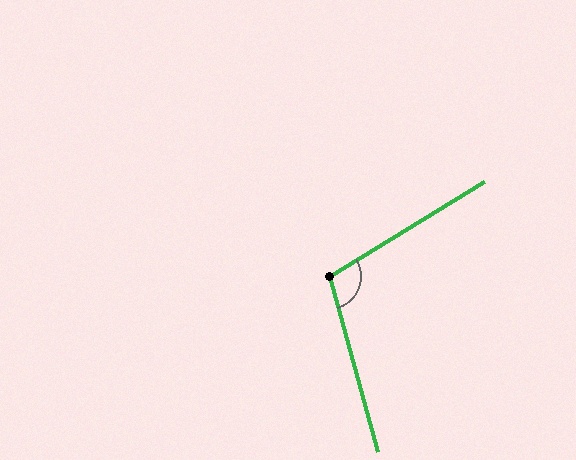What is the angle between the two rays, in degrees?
Approximately 106 degrees.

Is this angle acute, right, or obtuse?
It is obtuse.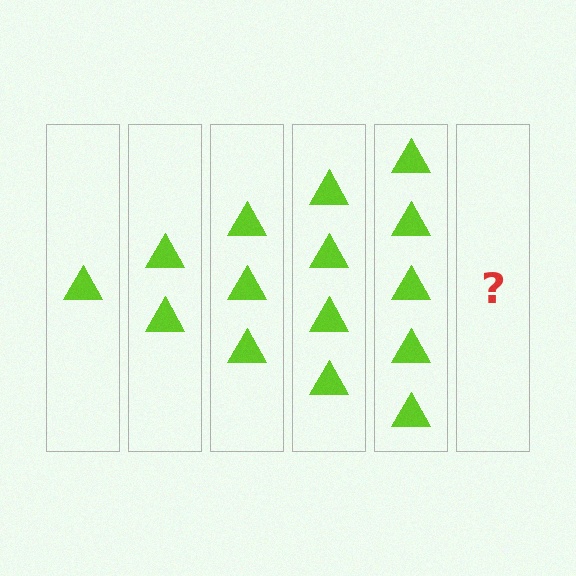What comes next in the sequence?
The next element should be 6 triangles.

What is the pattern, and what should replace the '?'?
The pattern is that each step adds one more triangle. The '?' should be 6 triangles.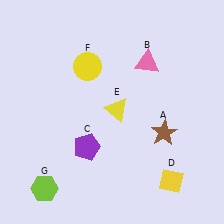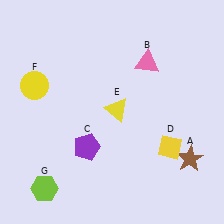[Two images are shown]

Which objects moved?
The objects that moved are: the brown star (A), the yellow diamond (D), the yellow circle (F).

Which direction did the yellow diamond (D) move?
The yellow diamond (D) moved up.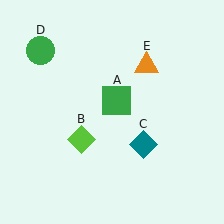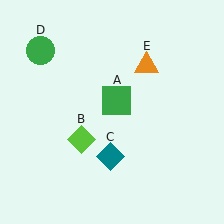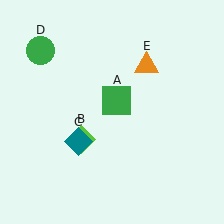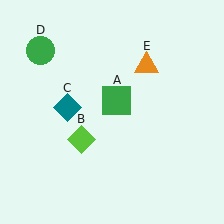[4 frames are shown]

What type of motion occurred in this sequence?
The teal diamond (object C) rotated clockwise around the center of the scene.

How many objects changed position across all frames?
1 object changed position: teal diamond (object C).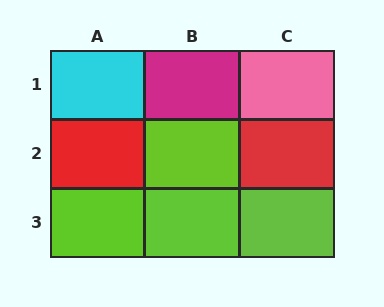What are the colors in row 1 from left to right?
Cyan, magenta, pink.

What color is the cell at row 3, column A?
Lime.